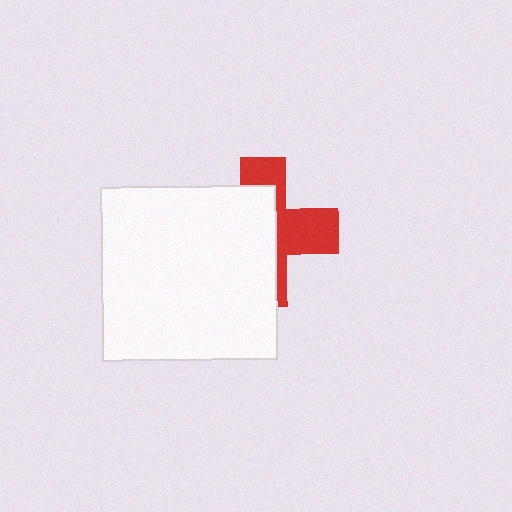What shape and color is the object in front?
The object in front is a white square.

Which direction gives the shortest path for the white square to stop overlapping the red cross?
Moving left gives the shortest separation.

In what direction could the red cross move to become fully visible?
The red cross could move right. That would shift it out from behind the white square entirely.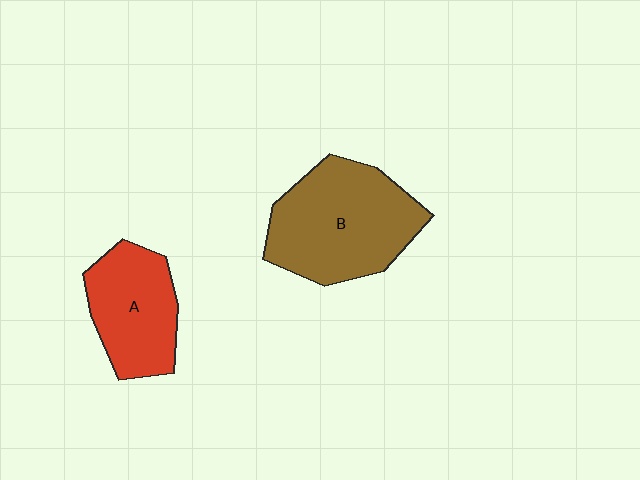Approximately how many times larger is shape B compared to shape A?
Approximately 1.5 times.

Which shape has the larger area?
Shape B (brown).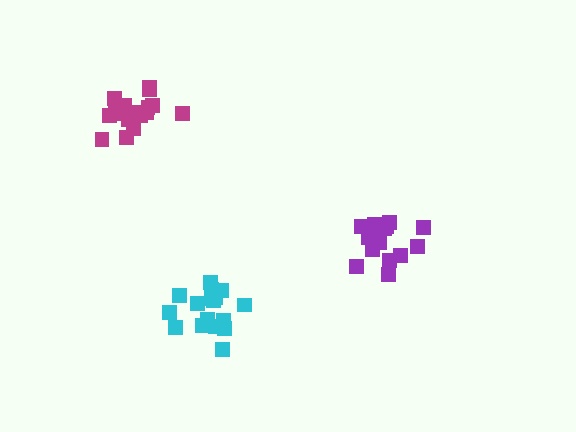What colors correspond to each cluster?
The clusters are colored: cyan, purple, magenta.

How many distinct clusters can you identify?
There are 3 distinct clusters.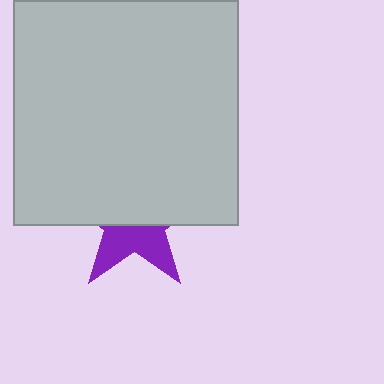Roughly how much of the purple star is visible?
A small part of it is visible (roughly 40%).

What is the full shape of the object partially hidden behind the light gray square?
The partially hidden object is a purple star.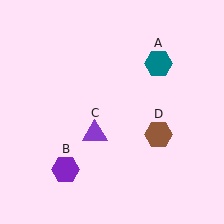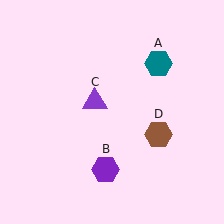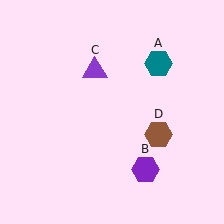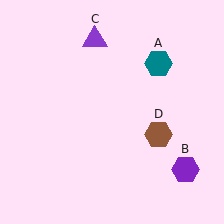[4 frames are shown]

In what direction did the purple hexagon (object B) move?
The purple hexagon (object B) moved right.